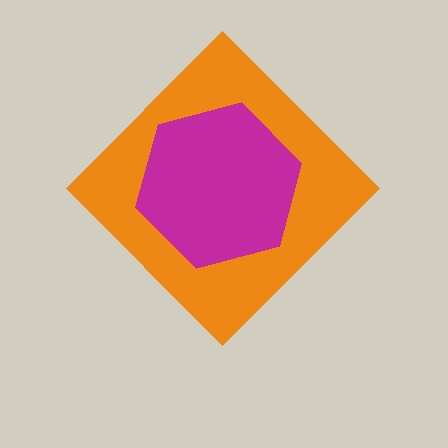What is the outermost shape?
The orange diamond.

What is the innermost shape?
The magenta hexagon.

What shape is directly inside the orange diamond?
The magenta hexagon.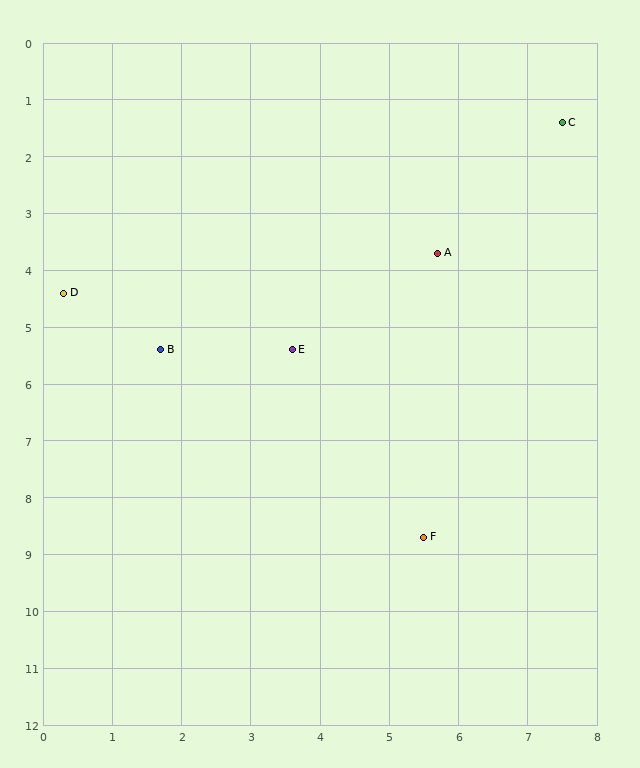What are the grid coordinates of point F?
Point F is at approximately (5.5, 8.7).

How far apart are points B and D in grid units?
Points B and D are about 1.7 grid units apart.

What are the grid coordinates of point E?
Point E is at approximately (3.6, 5.4).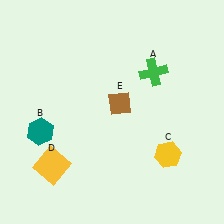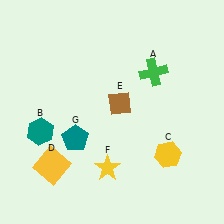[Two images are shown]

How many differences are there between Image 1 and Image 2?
There are 2 differences between the two images.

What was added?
A yellow star (F), a teal pentagon (G) were added in Image 2.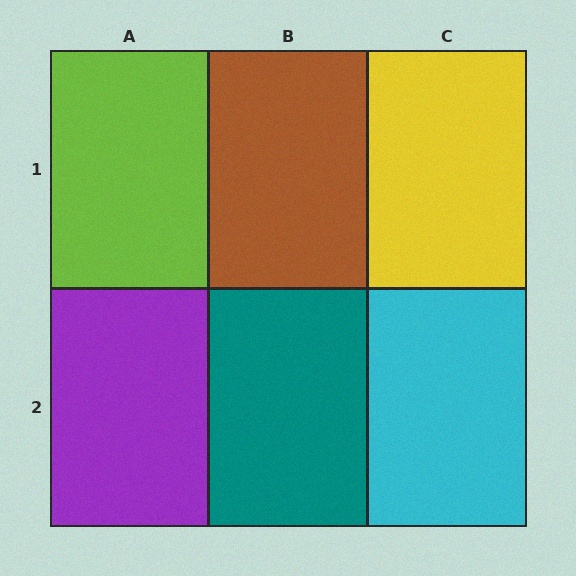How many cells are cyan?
1 cell is cyan.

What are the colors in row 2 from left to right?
Purple, teal, cyan.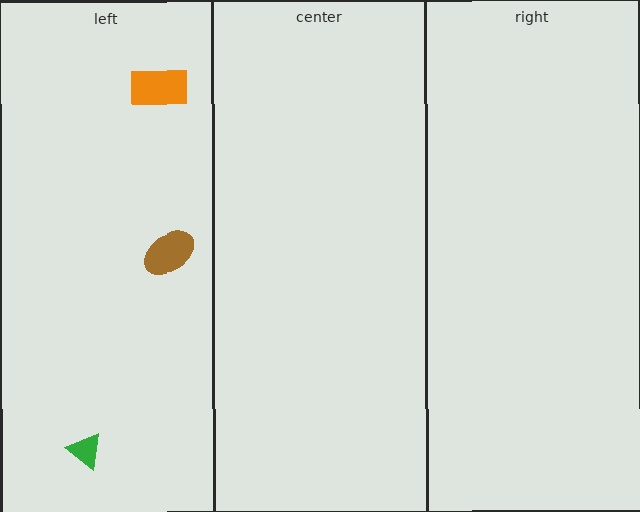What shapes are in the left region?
The orange rectangle, the green triangle, the brown ellipse.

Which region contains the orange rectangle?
The left region.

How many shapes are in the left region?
3.